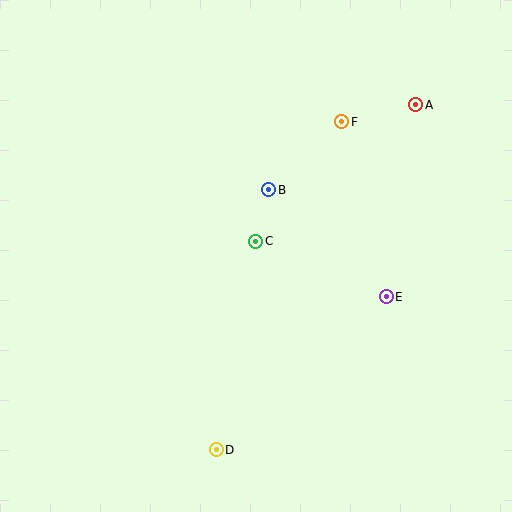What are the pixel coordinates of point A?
Point A is at (416, 105).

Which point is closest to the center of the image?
Point C at (256, 241) is closest to the center.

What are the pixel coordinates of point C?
Point C is at (256, 241).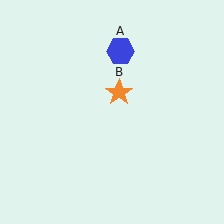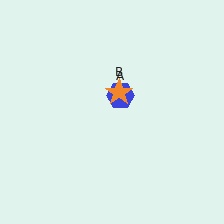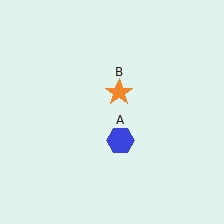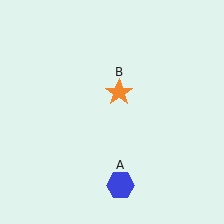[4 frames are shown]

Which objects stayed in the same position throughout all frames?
Orange star (object B) remained stationary.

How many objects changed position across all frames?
1 object changed position: blue hexagon (object A).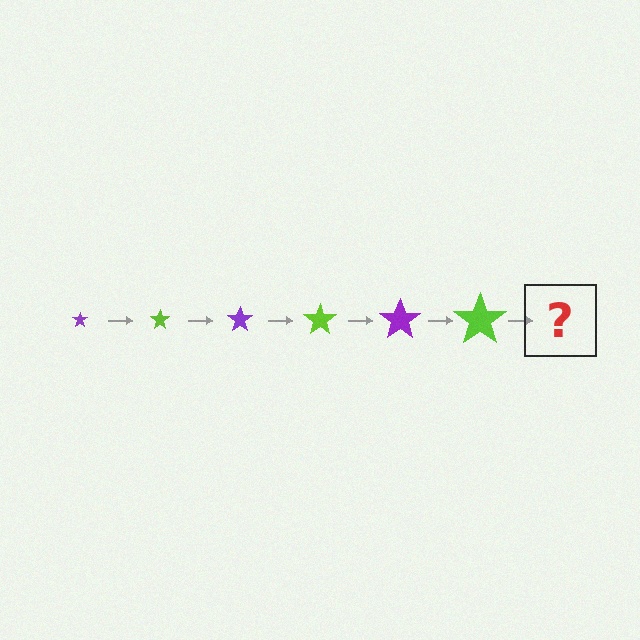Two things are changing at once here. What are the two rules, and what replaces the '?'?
The two rules are that the star grows larger each step and the color cycles through purple and lime. The '?' should be a purple star, larger than the previous one.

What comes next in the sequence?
The next element should be a purple star, larger than the previous one.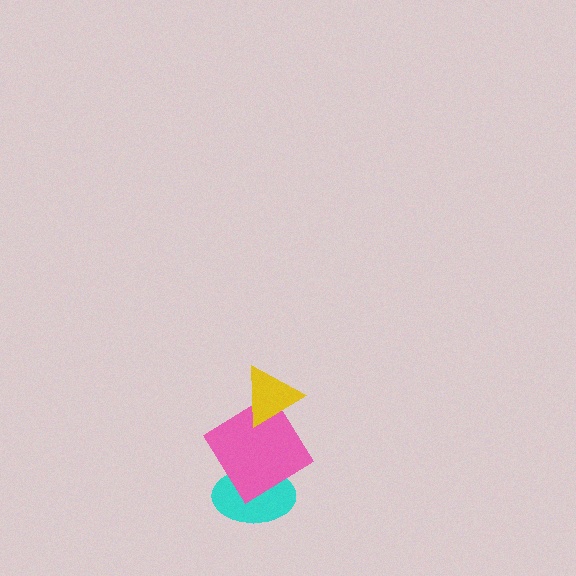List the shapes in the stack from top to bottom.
From top to bottom: the yellow triangle, the pink diamond, the cyan ellipse.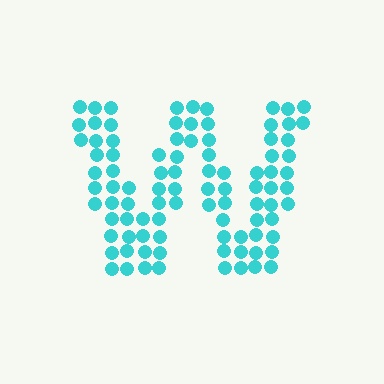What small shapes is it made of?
It is made of small circles.